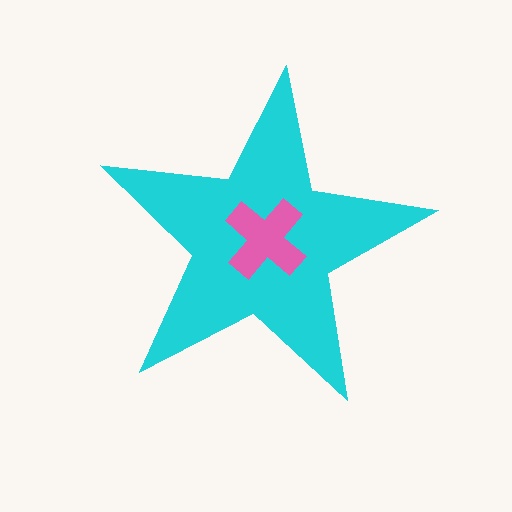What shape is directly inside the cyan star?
The pink cross.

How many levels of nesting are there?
2.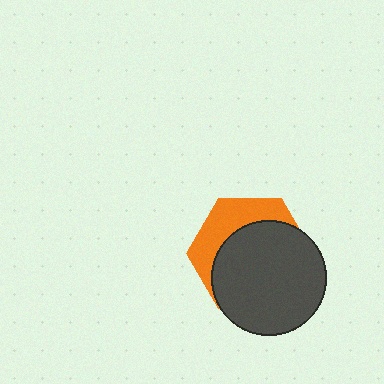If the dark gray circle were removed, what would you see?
You would see the complete orange hexagon.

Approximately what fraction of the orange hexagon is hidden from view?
Roughly 66% of the orange hexagon is hidden behind the dark gray circle.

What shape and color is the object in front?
The object in front is a dark gray circle.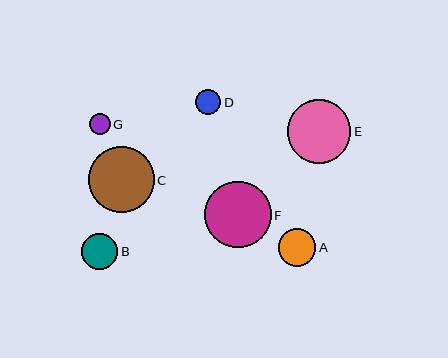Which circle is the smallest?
Circle G is the smallest with a size of approximately 20 pixels.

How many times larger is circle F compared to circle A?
Circle F is approximately 1.8 times the size of circle A.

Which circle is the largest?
Circle F is the largest with a size of approximately 66 pixels.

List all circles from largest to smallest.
From largest to smallest: F, C, E, A, B, D, G.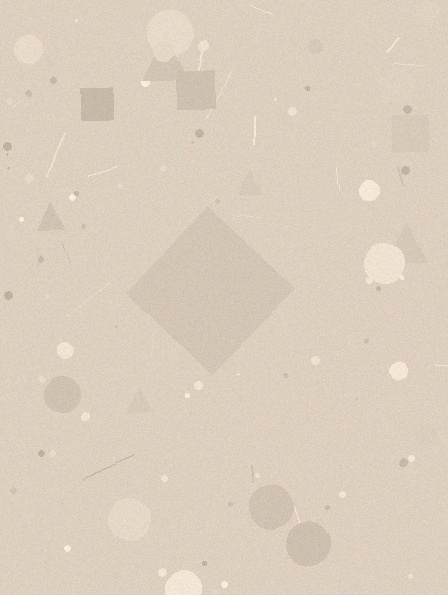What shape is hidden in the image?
A diamond is hidden in the image.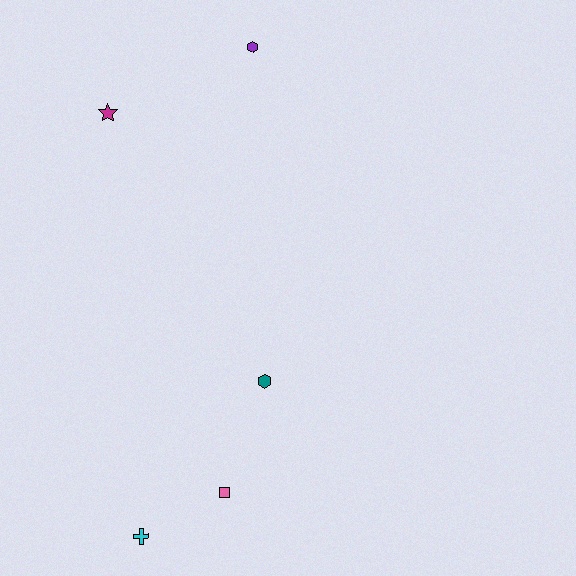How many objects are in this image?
There are 5 objects.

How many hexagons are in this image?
There are 2 hexagons.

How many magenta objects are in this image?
There is 1 magenta object.